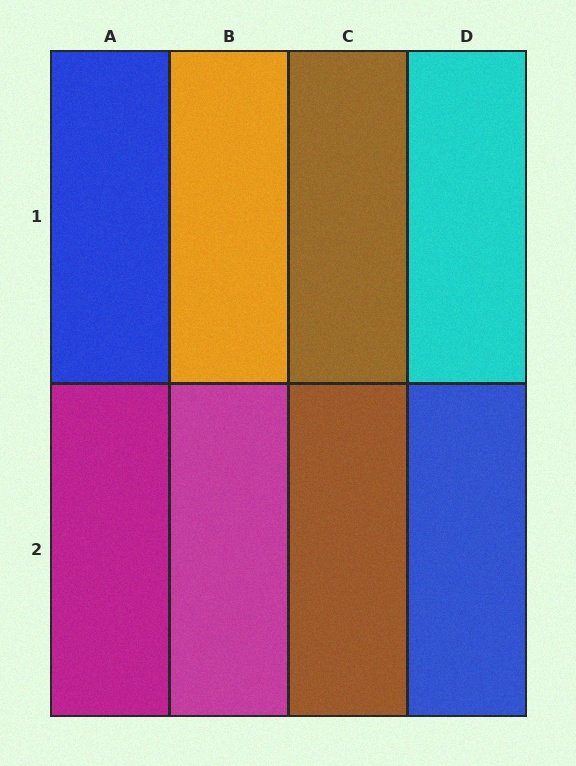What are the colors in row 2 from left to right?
Magenta, magenta, brown, blue.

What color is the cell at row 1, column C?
Brown.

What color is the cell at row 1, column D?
Cyan.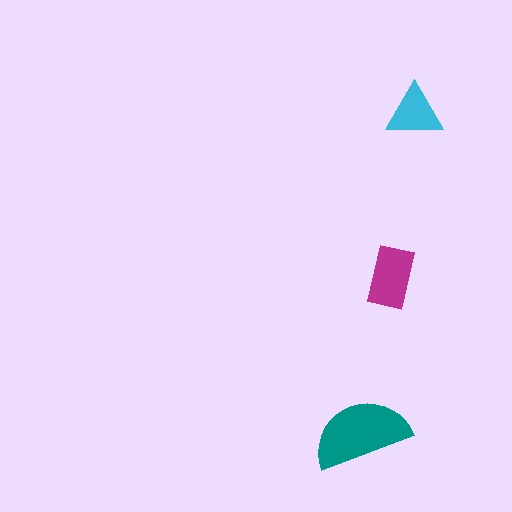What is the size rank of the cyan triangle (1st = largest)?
3rd.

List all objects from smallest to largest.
The cyan triangle, the magenta rectangle, the teal semicircle.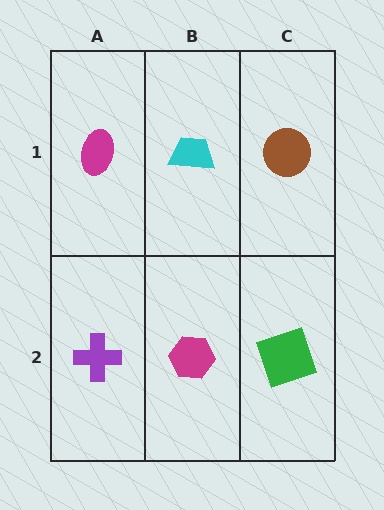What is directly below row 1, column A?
A purple cross.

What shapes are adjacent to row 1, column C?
A green square (row 2, column C), a cyan trapezoid (row 1, column B).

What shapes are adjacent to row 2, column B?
A cyan trapezoid (row 1, column B), a purple cross (row 2, column A), a green square (row 2, column C).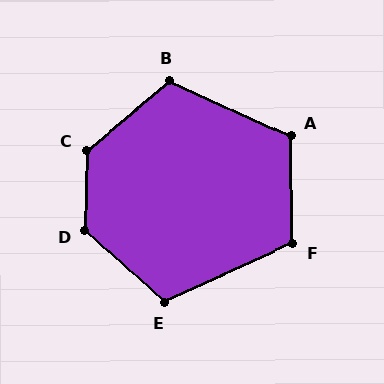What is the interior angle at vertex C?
Approximately 131 degrees (obtuse).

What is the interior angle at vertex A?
Approximately 116 degrees (obtuse).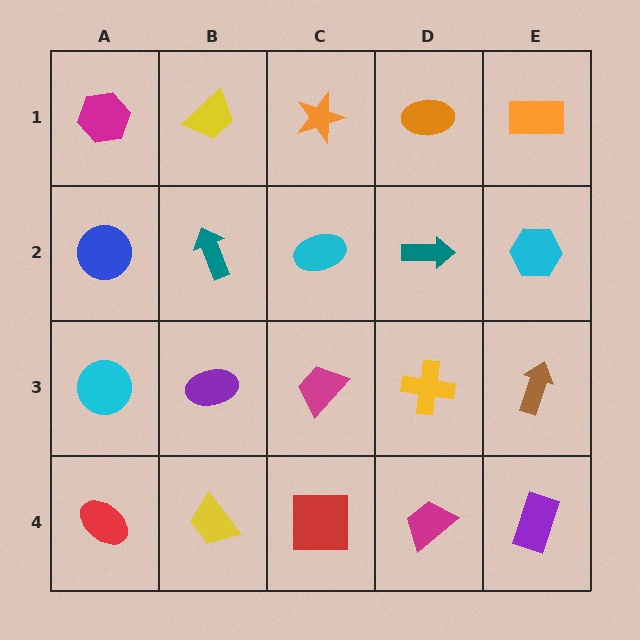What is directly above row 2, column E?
An orange rectangle.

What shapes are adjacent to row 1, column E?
A cyan hexagon (row 2, column E), an orange ellipse (row 1, column D).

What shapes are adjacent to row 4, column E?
A brown arrow (row 3, column E), a magenta trapezoid (row 4, column D).